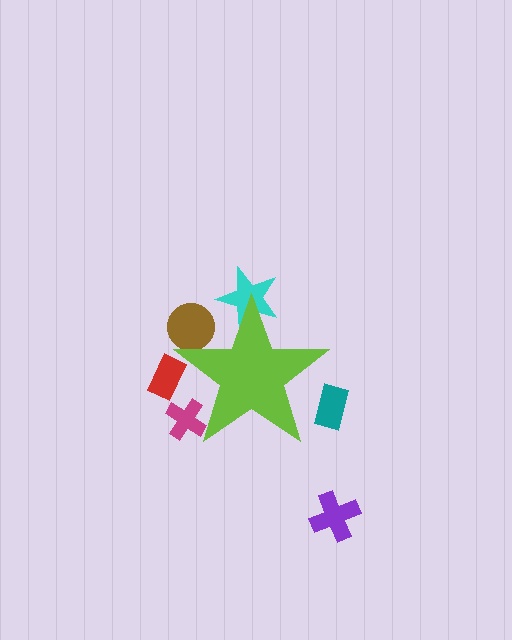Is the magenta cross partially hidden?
Yes, the magenta cross is partially hidden behind the lime star.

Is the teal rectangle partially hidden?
Yes, the teal rectangle is partially hidden behind the lime star.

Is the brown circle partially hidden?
Yes, the brown circle is partially hidden behind the lime star.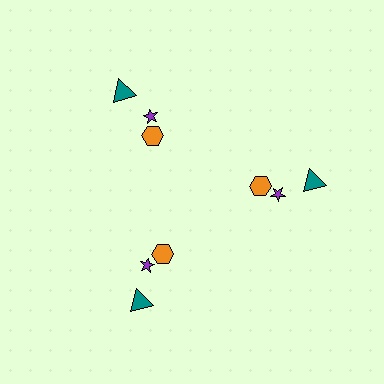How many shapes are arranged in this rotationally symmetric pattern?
There are 9 shapes, arranged in 3 groups of 3.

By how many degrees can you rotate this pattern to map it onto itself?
The pattern maps onto itself every 120 degrees of rotation.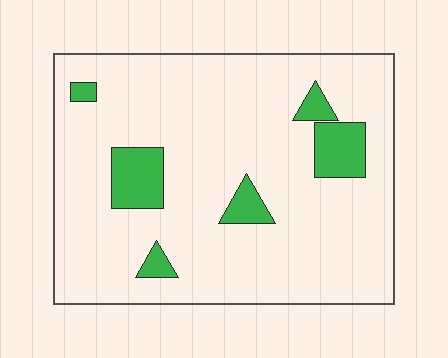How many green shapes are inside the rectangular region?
6.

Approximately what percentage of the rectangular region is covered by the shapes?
Approximately 10%.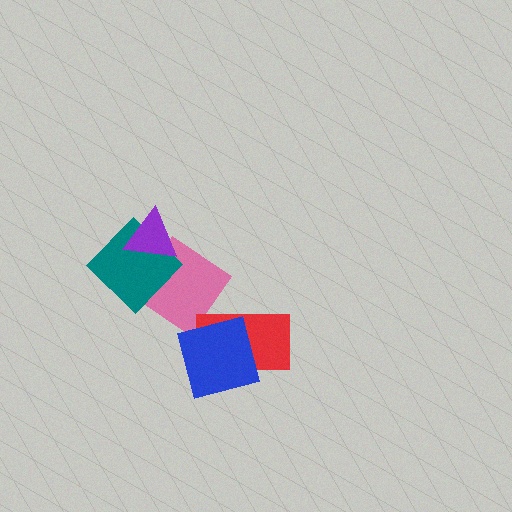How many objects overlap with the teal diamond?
2 objects overlap with the teal diamond.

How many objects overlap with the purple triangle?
2 objects overlap with the purple triangle.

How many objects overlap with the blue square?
1 object overlaps with the blue square.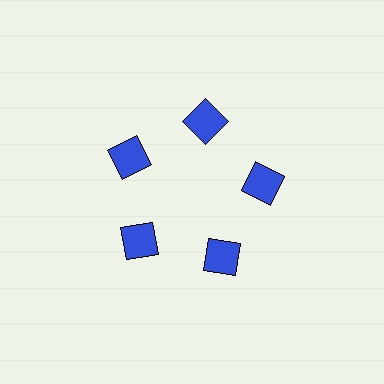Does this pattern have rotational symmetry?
Yes, this pattern has 5-fold rotational symmetry. It looks the same after rotating 72 degrees around the center.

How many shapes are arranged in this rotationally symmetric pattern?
There are 5 shapes, arranged in 5 groups of 1.